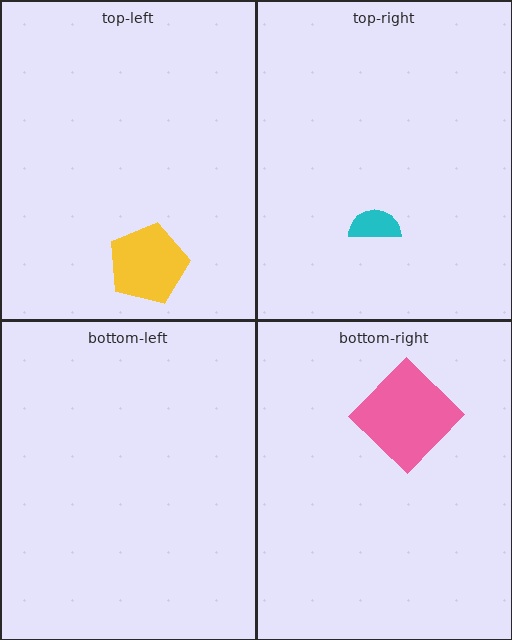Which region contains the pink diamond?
The bottom-right region.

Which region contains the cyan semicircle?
The top-right region.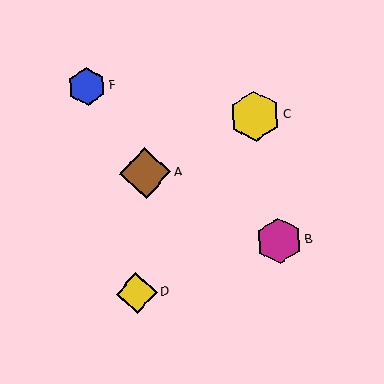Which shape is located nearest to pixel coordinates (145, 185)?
The brown diamond (labeled A) at (145, 173) is nearest to that location.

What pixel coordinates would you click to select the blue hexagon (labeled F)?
Click at (87, 86) to select the blue hexagon F.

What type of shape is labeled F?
Shape F is a blue hexagon.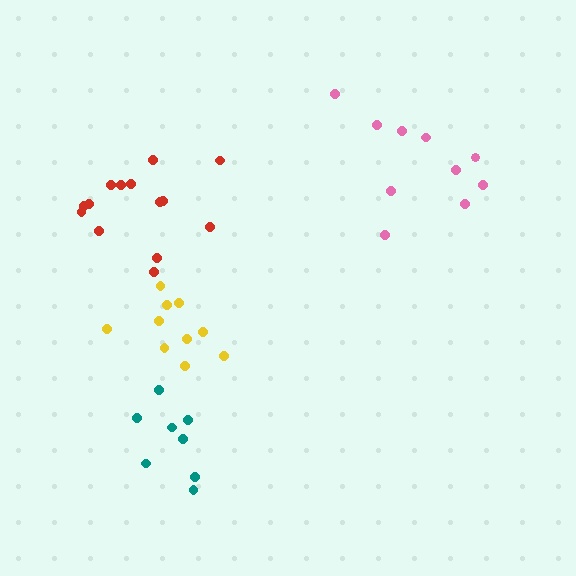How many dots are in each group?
Group 1: 10 dots, Group 2: 14 dots, Group 3: 10 dots, Group 4: 8 dots (42 total).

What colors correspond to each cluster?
The clusters are colored: pink, red, yellow, teal.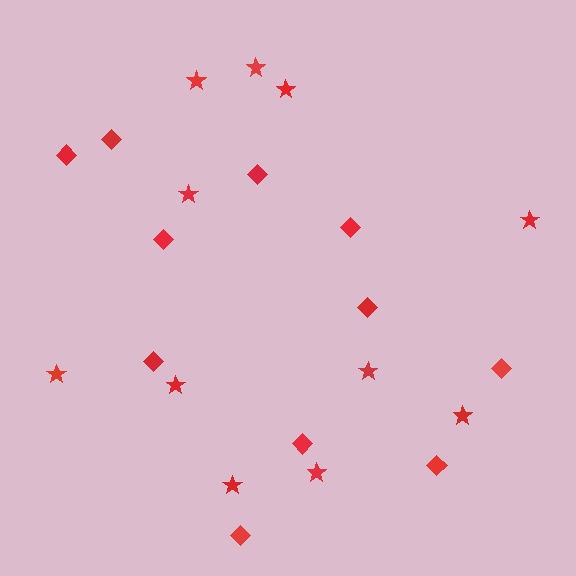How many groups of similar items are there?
There are 2 groups: one group of stars (11) and one group of diamonds (11).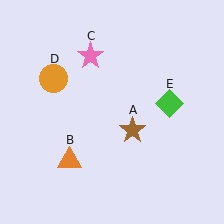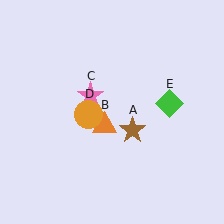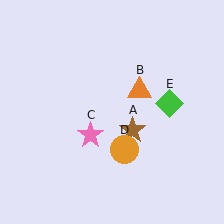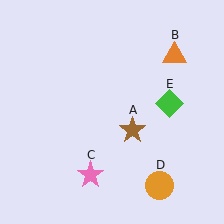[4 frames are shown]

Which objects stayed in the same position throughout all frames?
Brown star (object A) and green diamond (object E) remained stationary.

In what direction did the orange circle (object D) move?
The orange circle (object D) moved down and to the right.